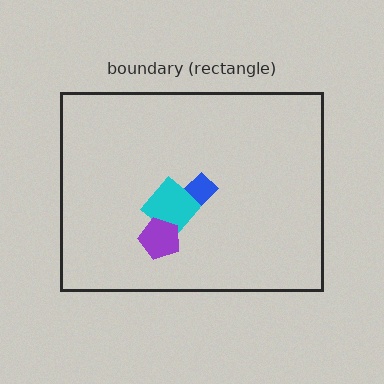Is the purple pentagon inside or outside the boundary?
Inside.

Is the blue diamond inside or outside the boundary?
Inside.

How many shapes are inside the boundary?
3 inside, 0 outside.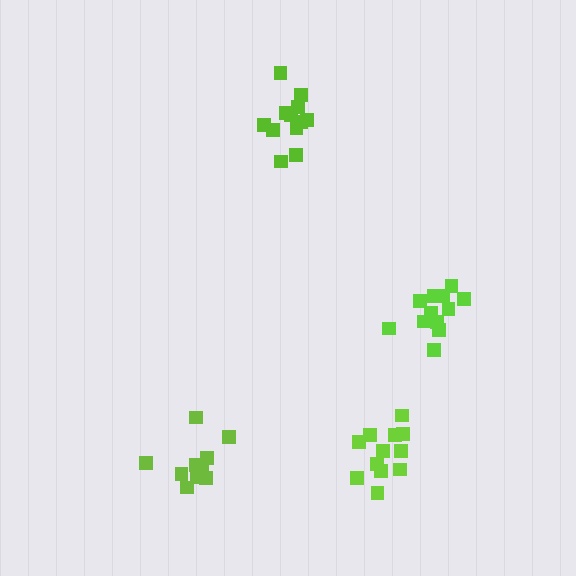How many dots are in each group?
Group 1: 12 dots, Group 2: 12 dots, Group 3: 11 dots, Group 4: 12 dots (47 total).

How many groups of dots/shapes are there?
There are 4 groups.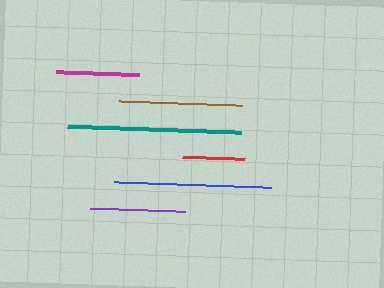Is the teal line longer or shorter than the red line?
The teal line is longer than the red line.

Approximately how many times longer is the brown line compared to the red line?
The brown line is approximately 2.0 times the length of the red line.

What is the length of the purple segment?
The purple segment is approximately 96 pixels long.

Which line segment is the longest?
The teal line is the longest at approximately 174 pixels.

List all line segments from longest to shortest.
From longest to shortest: teal, blue, brown, purple, magenta, red.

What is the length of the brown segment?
The brown segment is approximately 124 pixels long.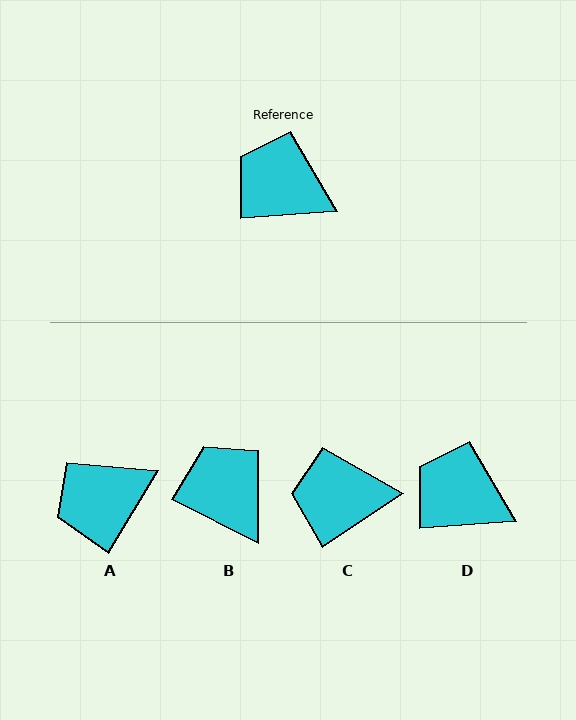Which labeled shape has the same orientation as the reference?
D.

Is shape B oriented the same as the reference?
No, it is off by about 31 degrees.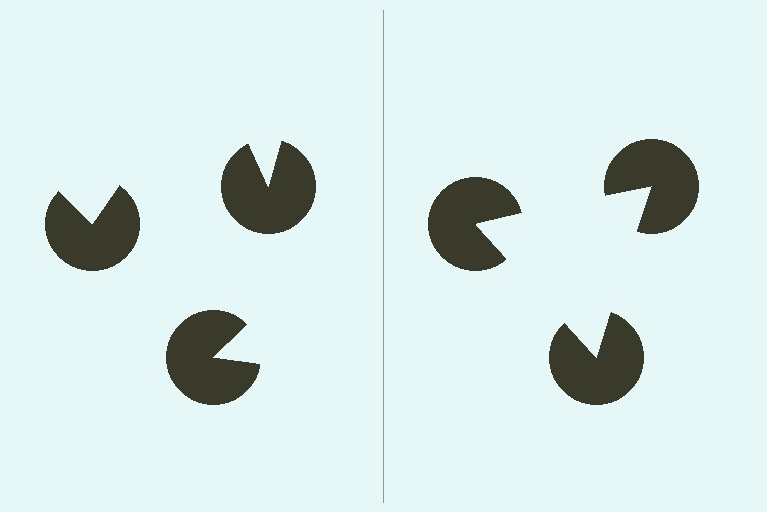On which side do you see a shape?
An illusory triangle appears on the right side. On the left side the wedge cuts are rotated, so no coherent shape forms.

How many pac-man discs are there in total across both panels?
6 — 3 on each side.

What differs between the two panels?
The pac-man discs are positioned identically on both sides; only the wedge orientations differ. On the right they align to a triangle; on the left they are misaligned.